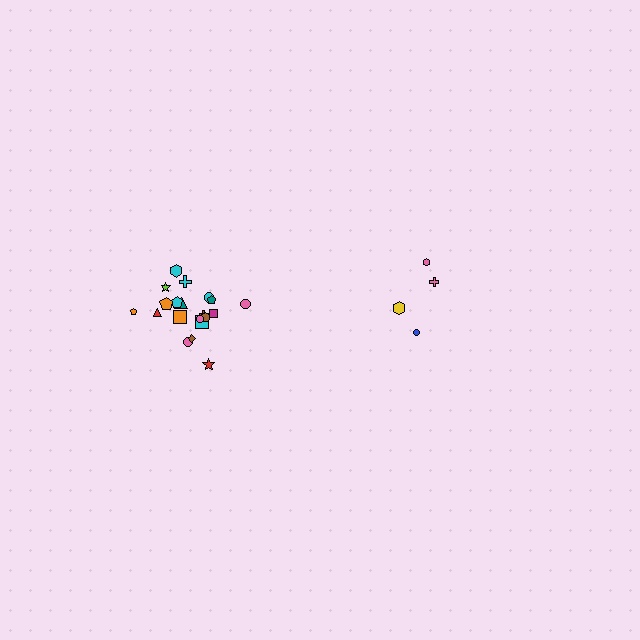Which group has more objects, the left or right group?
The left group.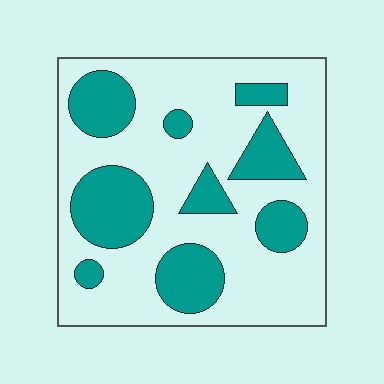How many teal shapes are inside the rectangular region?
9.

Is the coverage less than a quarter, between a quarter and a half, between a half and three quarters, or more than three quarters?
Between a quarter and a half.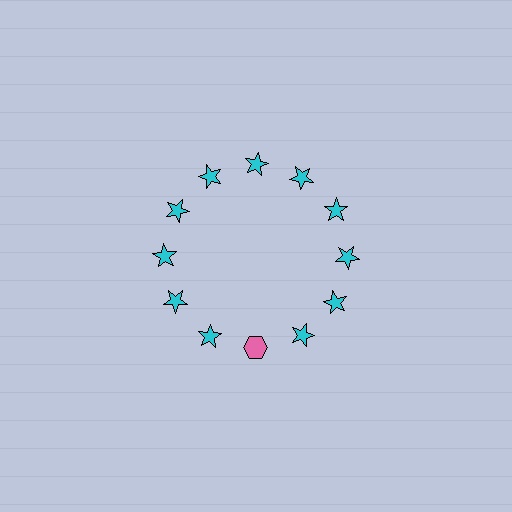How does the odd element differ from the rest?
It differs in both color (pink instead of cyan) and shape (hexagon instead of star).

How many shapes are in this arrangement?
There are 12 shapes arranged in a ring pattern.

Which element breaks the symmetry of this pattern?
The pink hexagon at roughly the 6 o'clock position breaks the symmetry. All other shapes are cyan stars.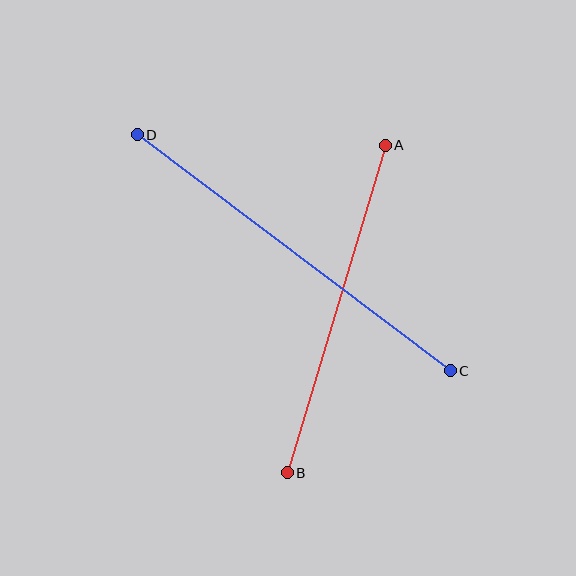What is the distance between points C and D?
The distance is approximately 392 pixels.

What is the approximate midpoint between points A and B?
The midpoint is at approximately (336, 309) pixels.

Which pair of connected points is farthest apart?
Points C and D are farthest apart.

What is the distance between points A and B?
The distance is approximately 342 pixels.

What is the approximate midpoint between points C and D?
The midpoint is at approximately (294, 253) pixels.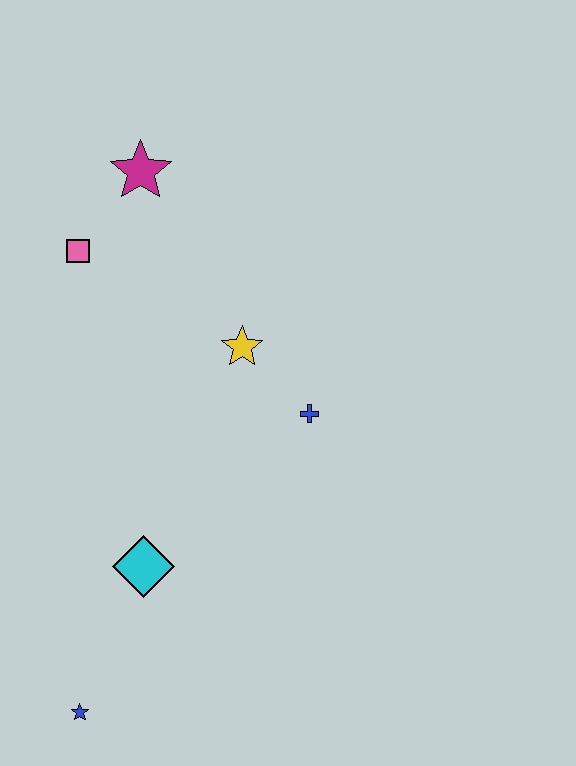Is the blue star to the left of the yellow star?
Yes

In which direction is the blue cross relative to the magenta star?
The blue cross is below the magenta star.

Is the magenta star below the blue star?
No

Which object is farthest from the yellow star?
The blue star is farthest from the yellow star.